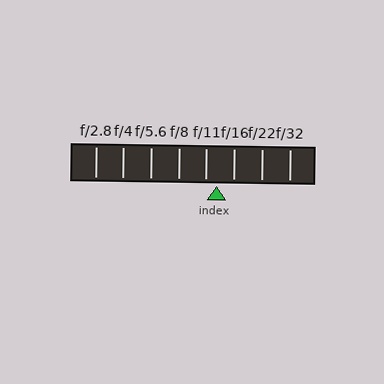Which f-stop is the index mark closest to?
The index mark is closest to f/11.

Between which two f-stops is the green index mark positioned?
The index mark is between f/11 and f/16.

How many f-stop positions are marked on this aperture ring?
There are 8 f-stop positions marked.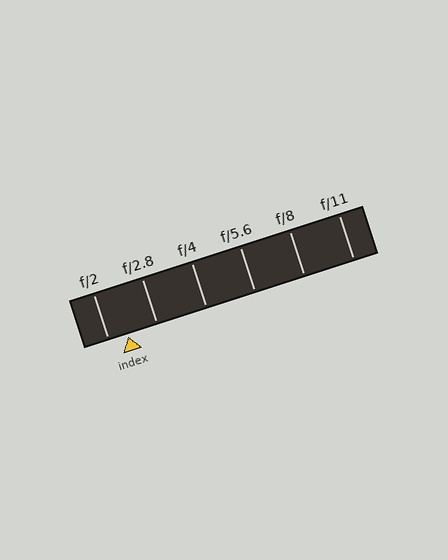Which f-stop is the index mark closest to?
The index mark is closest to f/2.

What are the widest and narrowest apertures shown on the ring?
The widest aperture shown is f/2 and the narrowest is f/11.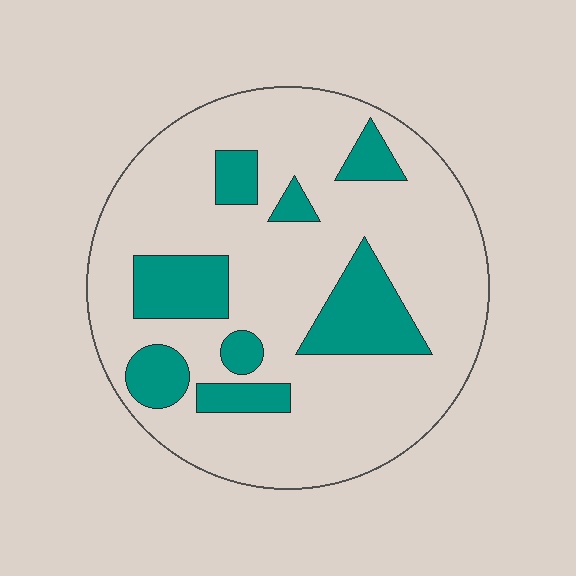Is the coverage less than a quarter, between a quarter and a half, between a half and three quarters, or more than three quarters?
Less than a quarter.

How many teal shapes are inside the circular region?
8.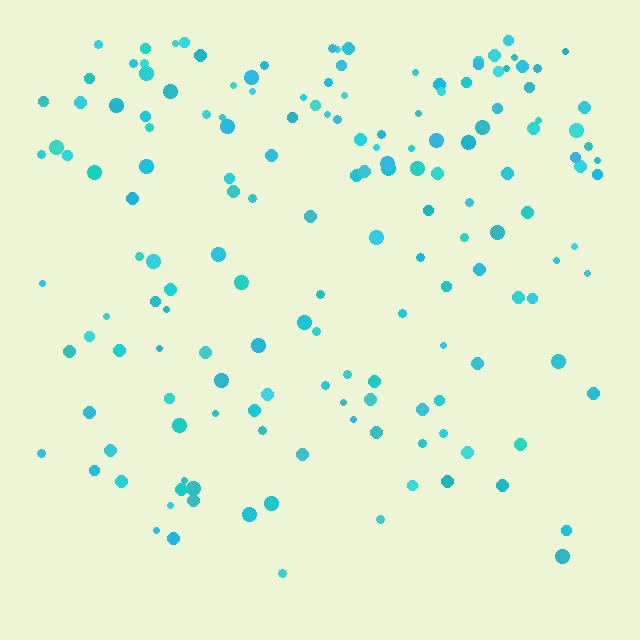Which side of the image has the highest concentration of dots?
The top.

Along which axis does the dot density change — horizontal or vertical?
Vertical.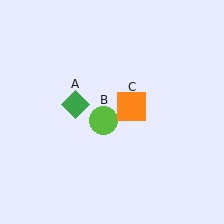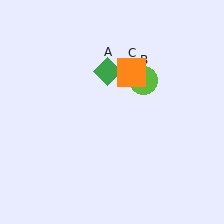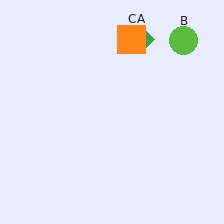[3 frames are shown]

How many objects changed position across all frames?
3 objects changed position: green diamond (object A), lime circle (object B), orange square (object C).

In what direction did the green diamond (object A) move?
The green diamond (object A) moved up and to the right.